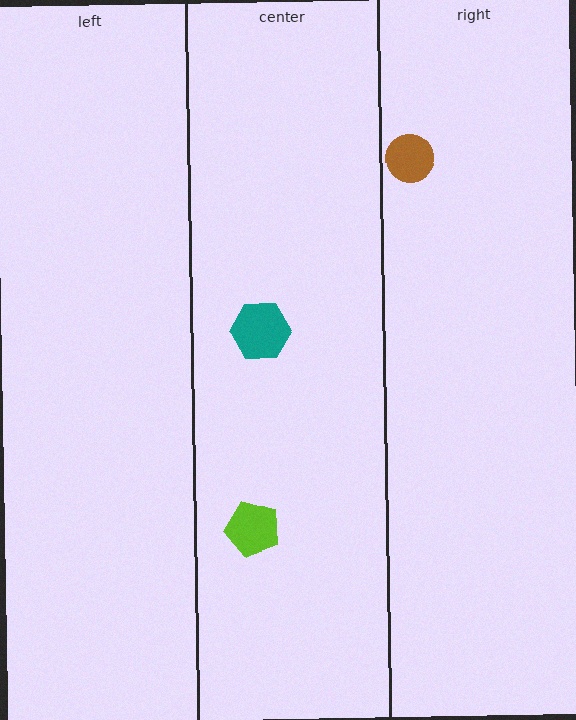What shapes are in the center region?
The teal hexagon, the lime pentagon.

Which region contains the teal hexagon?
The center region.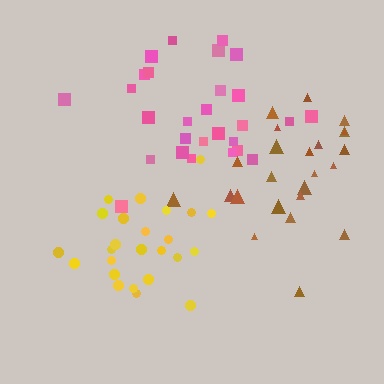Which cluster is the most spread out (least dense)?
Brown.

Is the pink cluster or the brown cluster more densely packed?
Pink.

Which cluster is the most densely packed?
Yellow.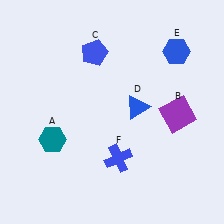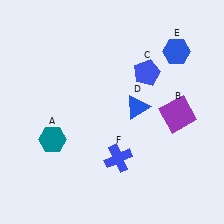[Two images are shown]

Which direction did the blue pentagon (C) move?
The blue pentagon (C) moved right.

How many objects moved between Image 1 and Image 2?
1 object moved between the two images.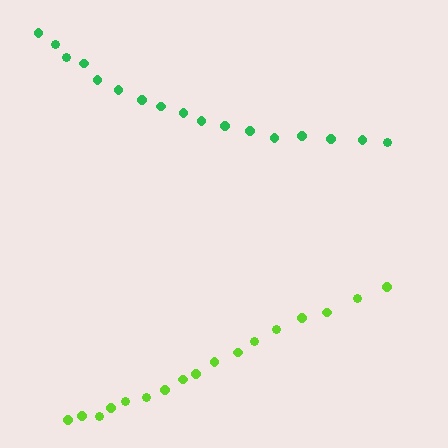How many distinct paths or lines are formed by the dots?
There are 2 distinct paths.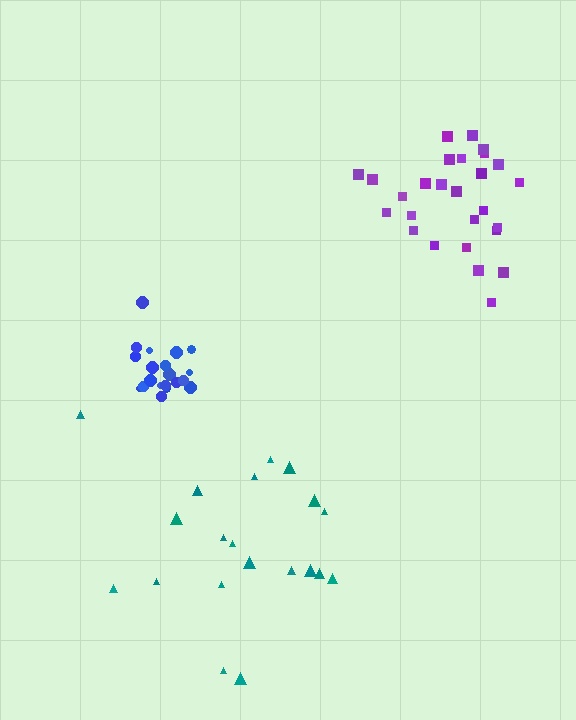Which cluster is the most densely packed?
Blue.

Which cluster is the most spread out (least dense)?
Teal.